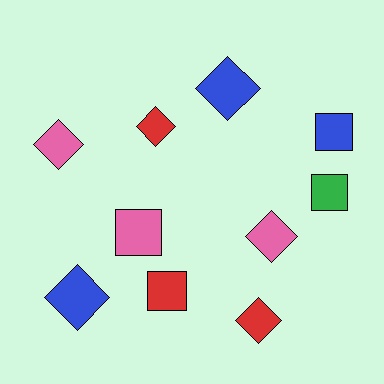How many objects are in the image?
There are 10 objects.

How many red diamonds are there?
There are 2 red diamonds.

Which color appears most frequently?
Blue, with 3 objects.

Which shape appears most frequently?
Diamond, with 6 objects.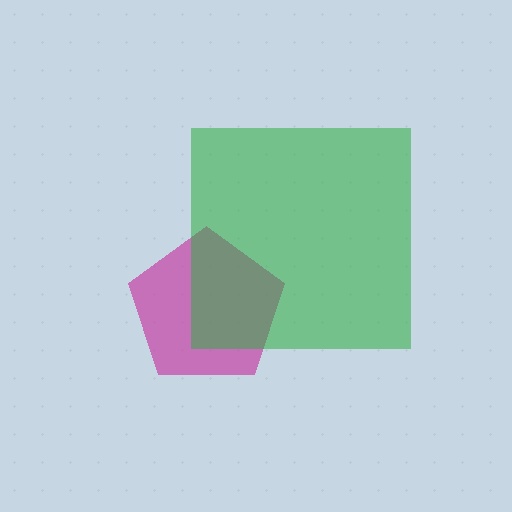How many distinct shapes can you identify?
There are 2 distinct shapes: a magenta pentagon, a green square.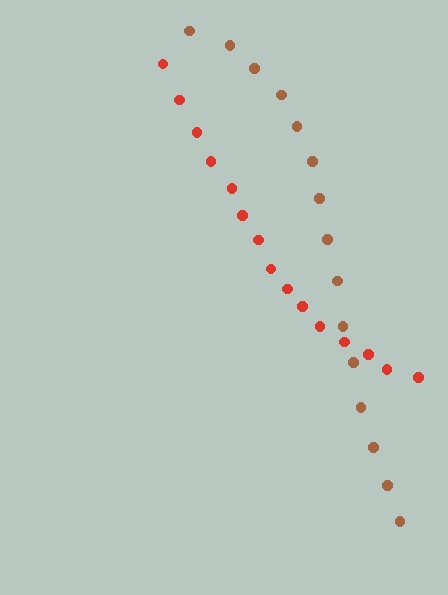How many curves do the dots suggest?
There are 2 distinct paths.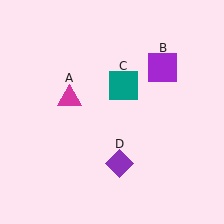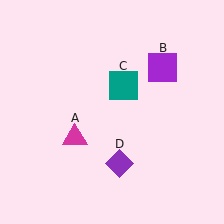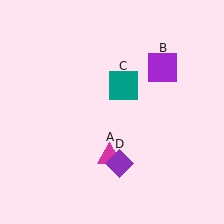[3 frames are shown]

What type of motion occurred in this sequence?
The magenta triangle (object A) rotated counterclockwise around the center of the scene.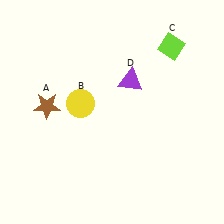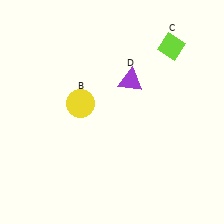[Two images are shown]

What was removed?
The brown star (A) was removed in Image 2.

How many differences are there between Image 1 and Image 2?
There is 1 difference between the two images.